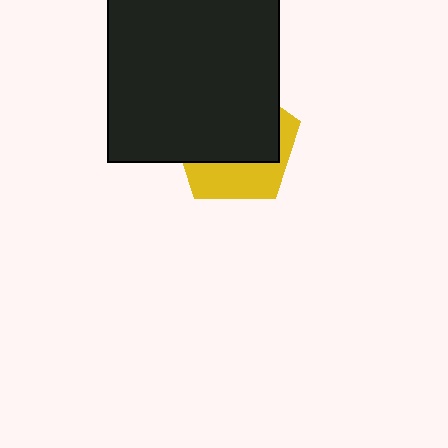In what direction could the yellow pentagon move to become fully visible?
The yellow pentagon could move down. That would shift it out from behind the black rectangle entirely.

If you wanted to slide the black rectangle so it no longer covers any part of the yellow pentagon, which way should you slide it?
Slide it up — that is the most direct way to separate the two shapes.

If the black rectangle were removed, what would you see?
You would see the complete yellow pentagon.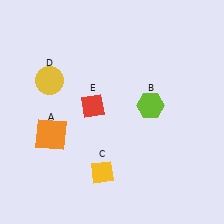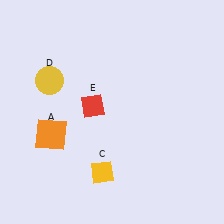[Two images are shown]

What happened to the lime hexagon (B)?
The lime hexagon (B) was removed in Image 2. It was in the top-right area of Image 1.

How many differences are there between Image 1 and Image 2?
There is 1 difference between the two images.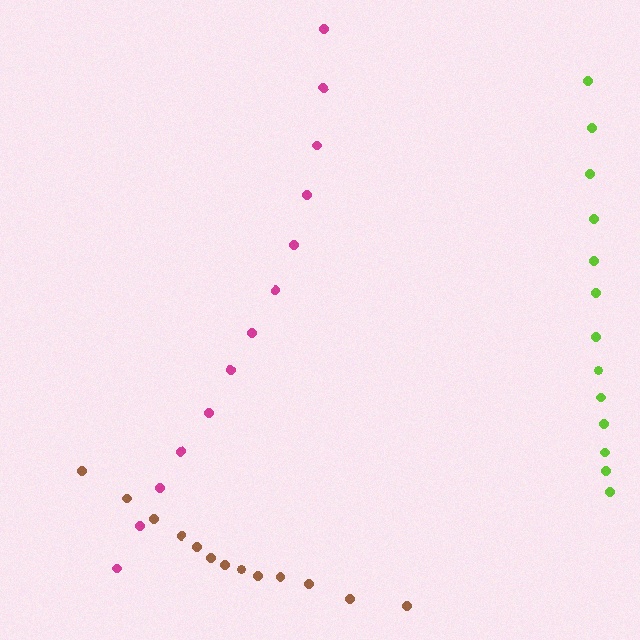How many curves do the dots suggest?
There are 3 distinct paths.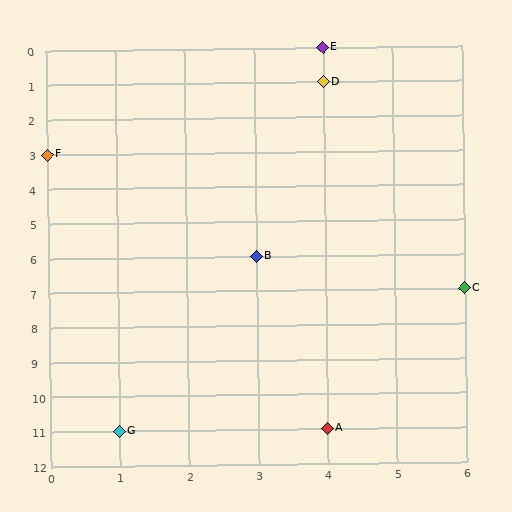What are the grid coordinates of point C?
Point C is at grid coordinates (6, 7).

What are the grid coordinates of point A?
Point A is at grid coordinates (4, 11).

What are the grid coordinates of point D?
Point D is at grid coordinates (4, 1).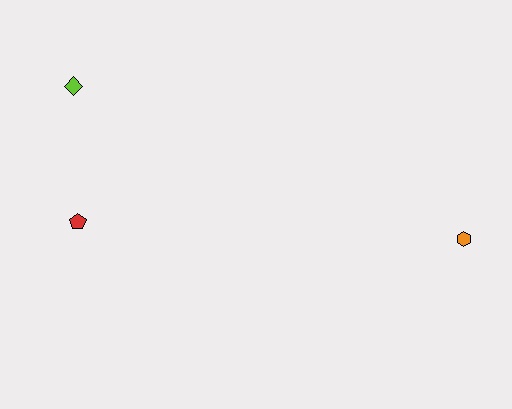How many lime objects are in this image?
There is 1 lime object.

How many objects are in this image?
There are 3 objects.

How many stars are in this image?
There are no stars.